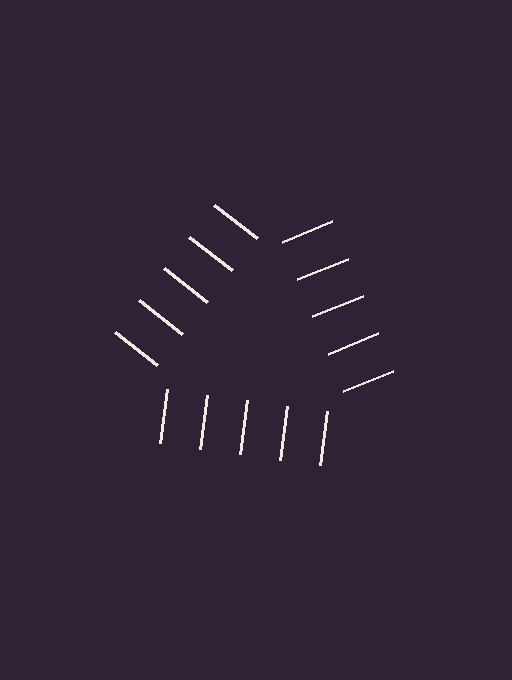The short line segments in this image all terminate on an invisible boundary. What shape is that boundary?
An illusory triangle — the line segments terminate on its edges but no continuous stroke is drawn.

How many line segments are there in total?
15 — 5 along each of the 3 edges.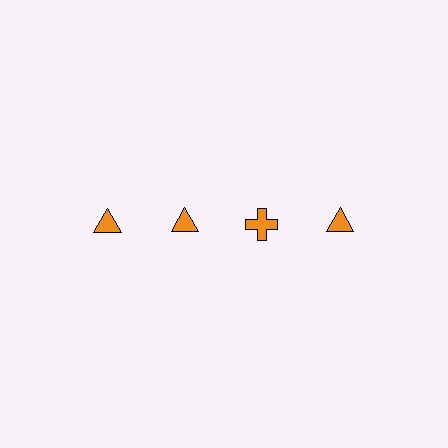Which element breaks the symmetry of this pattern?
The orange cross in the top row, center column breaks the symmetry. All other shapes are orange triangles.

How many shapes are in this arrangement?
There are 4 shapes arranged in a grid pattern.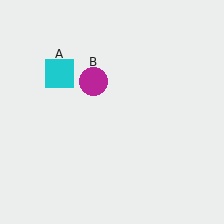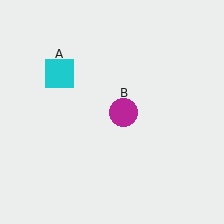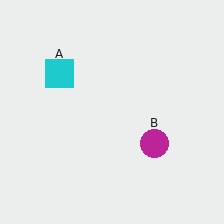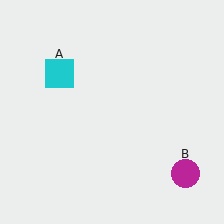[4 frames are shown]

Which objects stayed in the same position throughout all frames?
Cyan square (object A) remained stationary.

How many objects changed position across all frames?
1 object changed position: magenta circle (object B).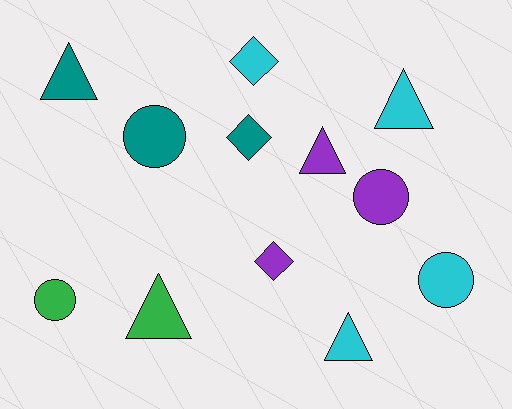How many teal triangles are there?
There is 1 teal triangle.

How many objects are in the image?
There are 12 objects.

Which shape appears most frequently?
Triangle, with 5 objects.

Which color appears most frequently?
Cyan, with 4 objects.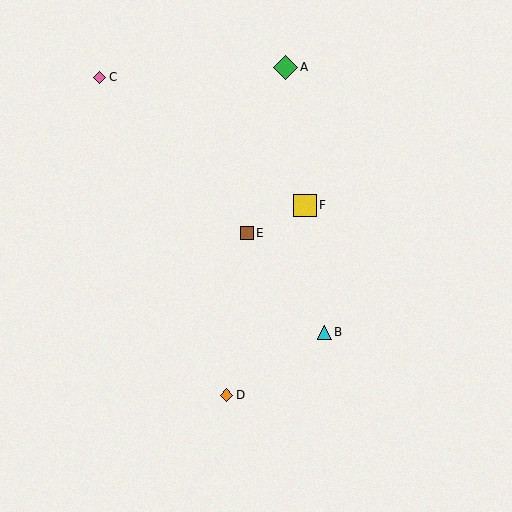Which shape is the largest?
The green diamond (labeled A) is the largest.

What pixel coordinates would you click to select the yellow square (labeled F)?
Click at (305, 205) to select the yellow square F.